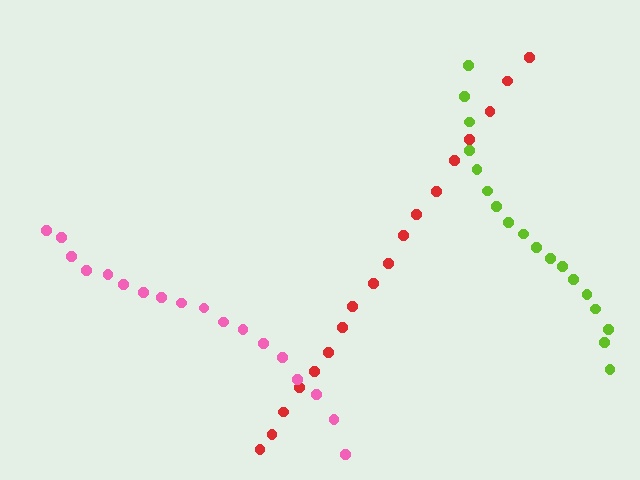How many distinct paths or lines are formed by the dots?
There are 3 distinct paths.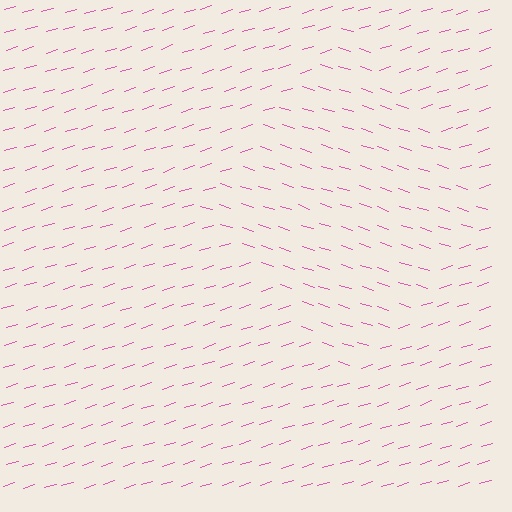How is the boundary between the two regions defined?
The boundary is defined purely by a change in line orientation (approximately 36 degrees difference). All lines are the same color and thickness.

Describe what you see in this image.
The image is filled with small pink line segments. A diamond region in the image has lines oriented differently from the surrounding lines, creating a visible texture boundary.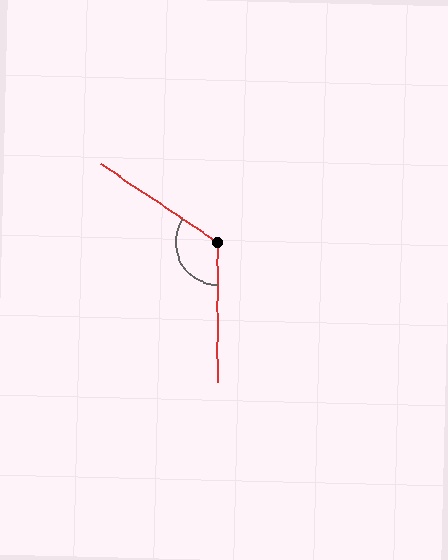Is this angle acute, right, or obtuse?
It is obtuse.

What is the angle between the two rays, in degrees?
Approximately 123 degrees.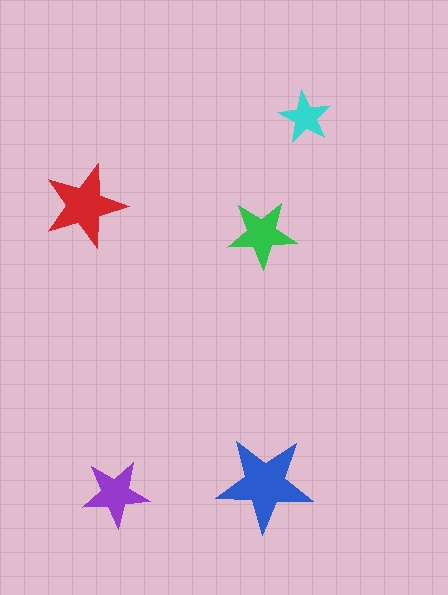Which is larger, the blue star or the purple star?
The blue one.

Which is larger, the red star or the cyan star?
The red one.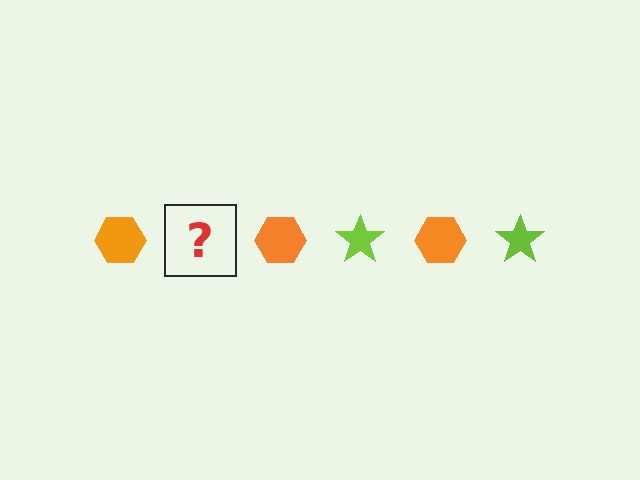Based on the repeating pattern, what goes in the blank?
The blank should be a lime star.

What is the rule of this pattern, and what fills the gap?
The rule is that the pattern alternates between orange hexagon and lime star. The gap should be filled with a lime star.